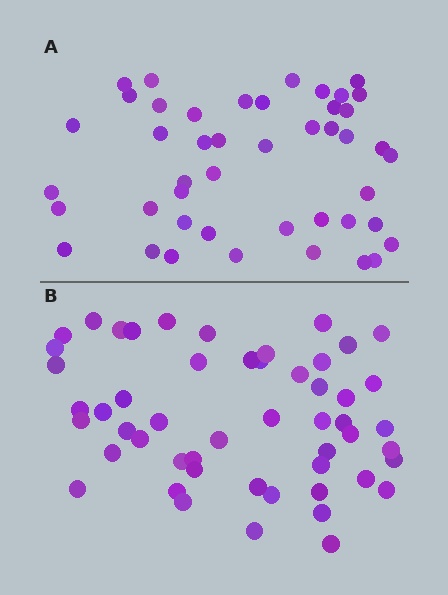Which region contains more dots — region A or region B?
Region B (the bottom region) has more dots.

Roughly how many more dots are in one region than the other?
Region B has roughly 8 or so more dots than region A.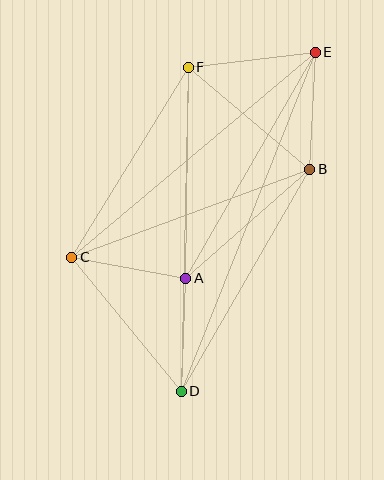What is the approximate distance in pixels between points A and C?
The distance between A and C is approximately 116 pixels.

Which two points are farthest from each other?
Points D and E are farthest from each other.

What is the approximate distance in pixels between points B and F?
The distance between B and F is approximately 159 pixels.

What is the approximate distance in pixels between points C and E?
The distance between C and E is approximately 319 pixels.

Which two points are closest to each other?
Points A and D are closest to each other.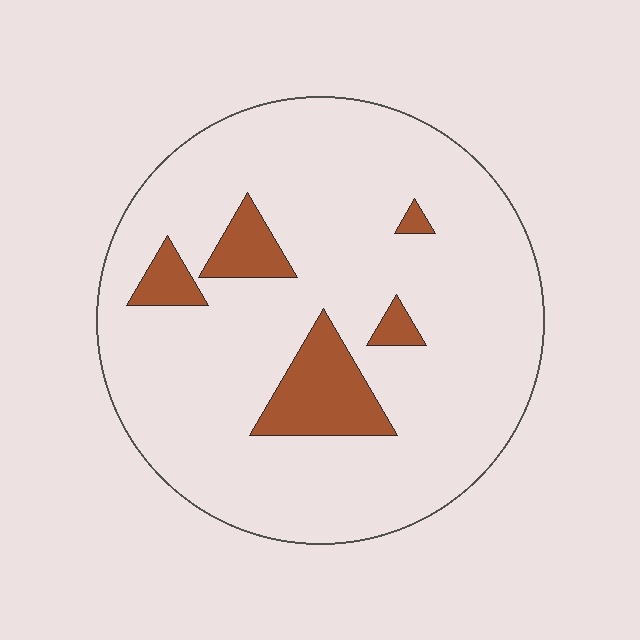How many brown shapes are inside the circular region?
5.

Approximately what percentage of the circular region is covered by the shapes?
Approximately 10%.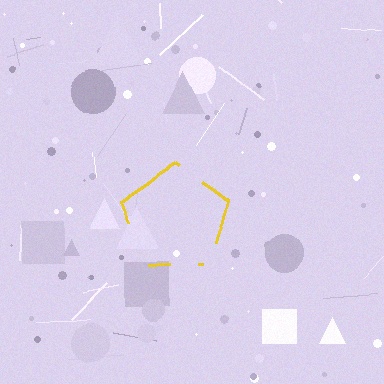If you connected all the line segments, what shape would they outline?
They would outline a pentagon.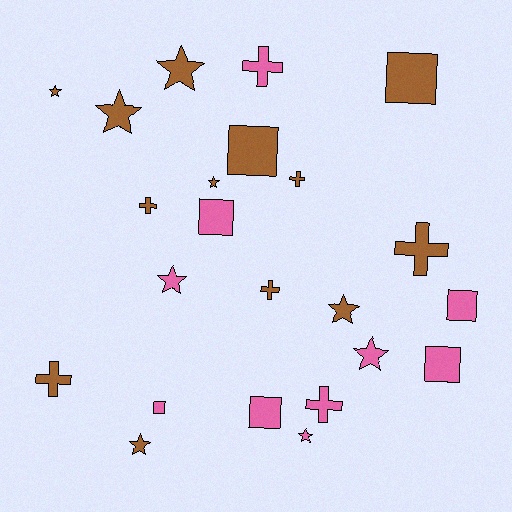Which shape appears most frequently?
Star, with 9 objects.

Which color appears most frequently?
Brown, with 13 objects.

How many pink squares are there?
There are 5 pink squares.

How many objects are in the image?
There are 23 objects.